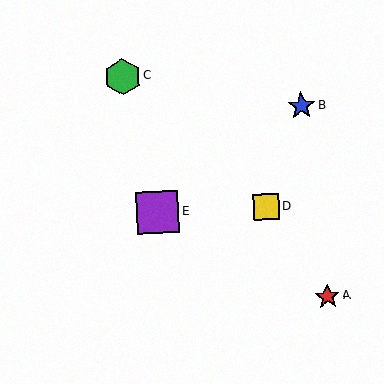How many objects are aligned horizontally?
2 objects (D, E) are aligned horizontally.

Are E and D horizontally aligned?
Yes, both are at y≈212.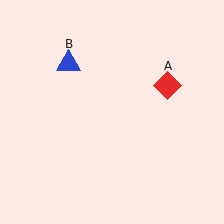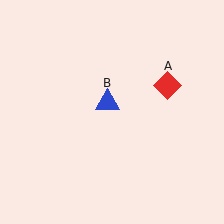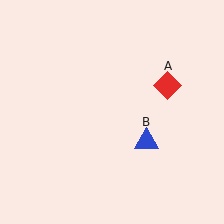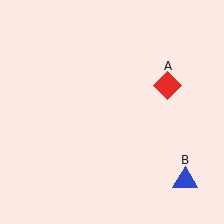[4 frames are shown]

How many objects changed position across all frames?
1 object changed position: blue triangle (object B).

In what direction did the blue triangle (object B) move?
The blue triangle (object B) moved down and to the right.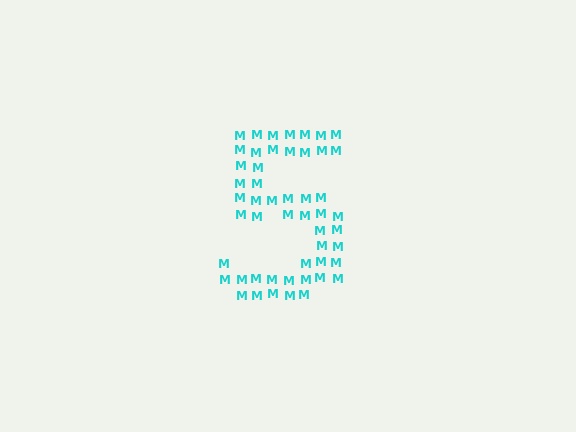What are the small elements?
The small elements are letter M's.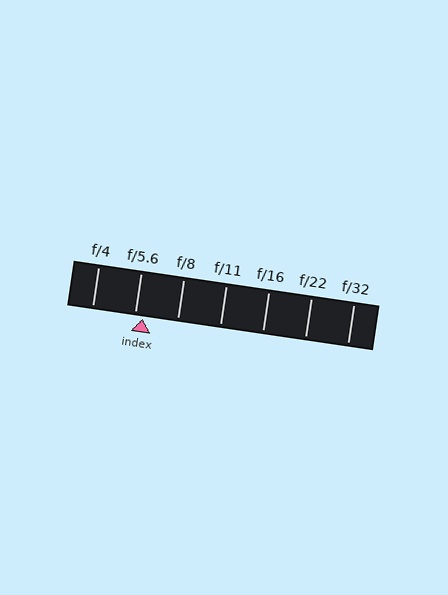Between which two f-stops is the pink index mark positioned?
The index mark is between f/5.6 and f/8.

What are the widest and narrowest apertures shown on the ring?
The widest aperture shown is f/4 and the narrowest is f/32.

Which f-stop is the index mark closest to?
The index mark is closest to f/5.6.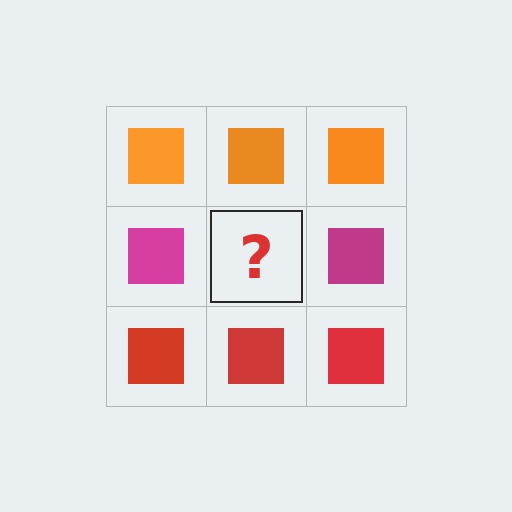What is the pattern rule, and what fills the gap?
The rule is that each row has a consistent color. The gap should be filled with a magenta square.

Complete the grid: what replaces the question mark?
The question mark should be replaced with a magenta square.